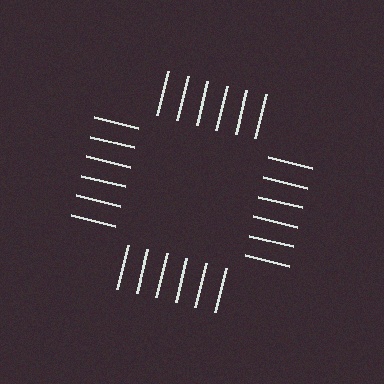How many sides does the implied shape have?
4 sides — the line-ends trace a square.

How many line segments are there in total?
24 — 6 along each of the 4 edges.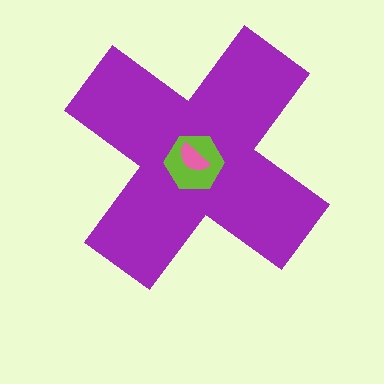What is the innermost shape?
The pink semicircle.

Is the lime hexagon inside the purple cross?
Yes.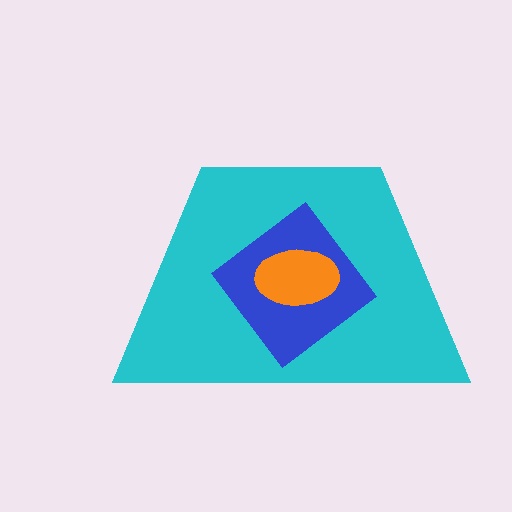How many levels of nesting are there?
3.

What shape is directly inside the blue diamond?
The orange ellipse.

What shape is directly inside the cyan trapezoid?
The blue diamond.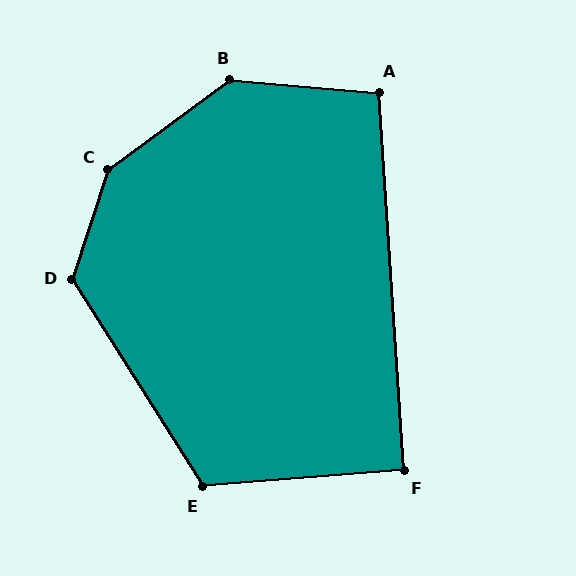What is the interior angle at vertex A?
Approximately 98 degrees (obtuse).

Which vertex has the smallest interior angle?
F, at approximately 91 degrees.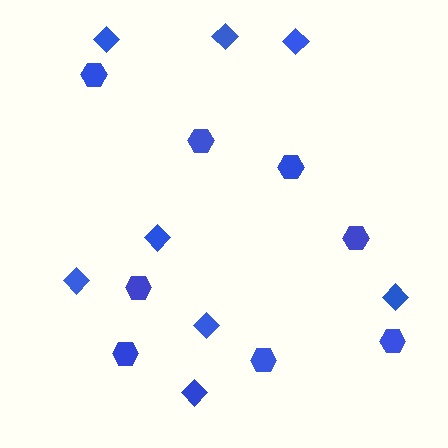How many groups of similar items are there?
There are 2 groups: one group of diamonds (8) and one group of hexagons (8).